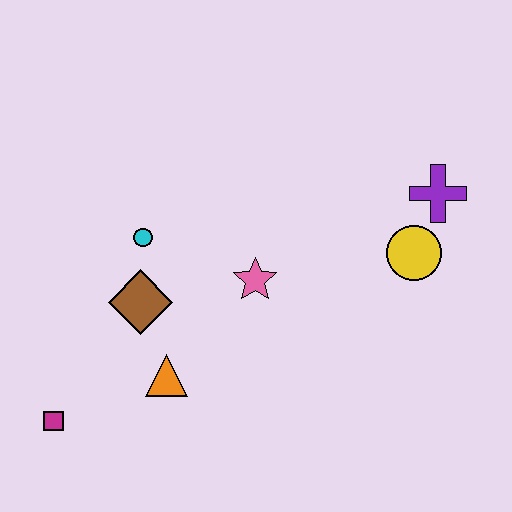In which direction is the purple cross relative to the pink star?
The purple cross is to the right of the pink star.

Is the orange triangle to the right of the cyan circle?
Yes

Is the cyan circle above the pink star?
Yes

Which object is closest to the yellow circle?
The purple cross is closest to the yellow circle.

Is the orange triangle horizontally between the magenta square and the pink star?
Yes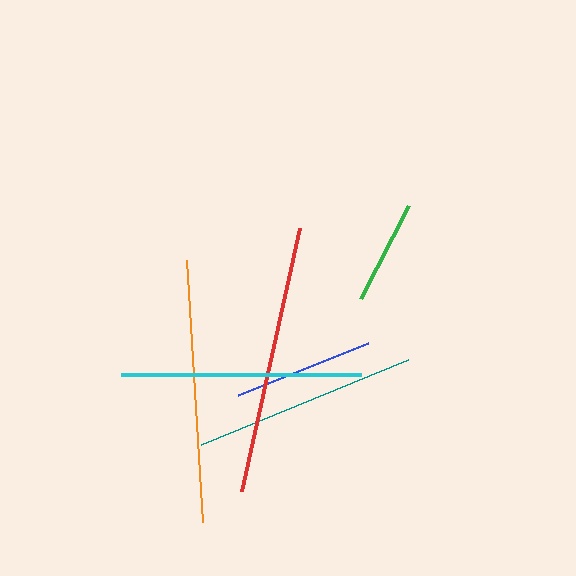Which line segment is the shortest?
The green line is the shortest at approximately 104 pixels.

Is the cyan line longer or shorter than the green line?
The cyan line is longer than the green line.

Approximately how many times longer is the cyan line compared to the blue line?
The cyan line is approximately 1.7 times the length of the blue line.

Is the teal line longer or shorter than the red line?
The red line is longer than the teal line.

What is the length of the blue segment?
The blue segment is approximately 140 pixels long.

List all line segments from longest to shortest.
From longest to shortest: red, orange, cyan, teal, blue, green.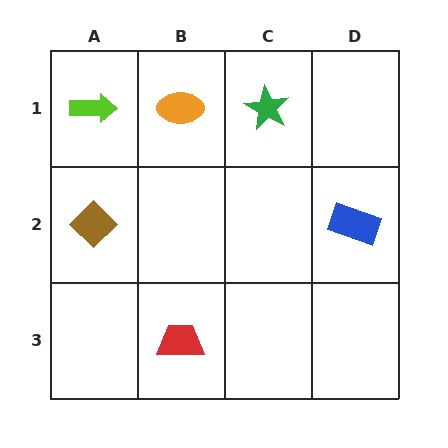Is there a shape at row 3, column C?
No, that cell is empty.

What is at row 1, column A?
A lime arrow.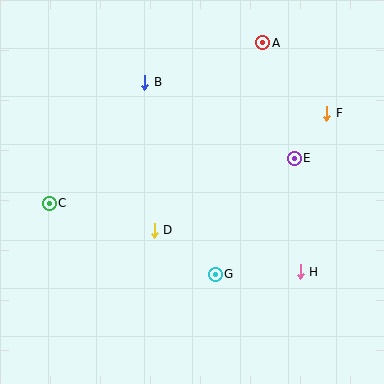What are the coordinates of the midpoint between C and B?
The midpoint between C and B is at (97, 143).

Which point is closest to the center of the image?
Point D at (154, 230) is closest to the center.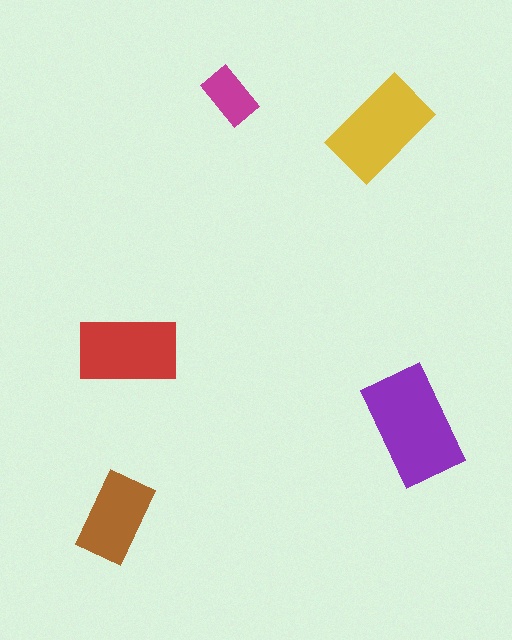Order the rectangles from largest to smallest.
the purple one, the yellow one, the red one, the brown one, the magenta one.